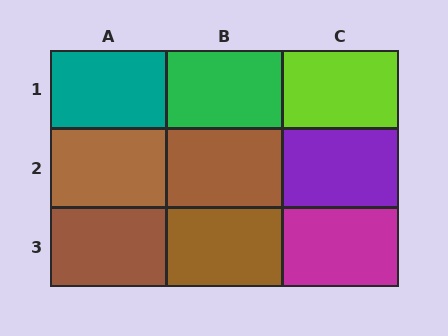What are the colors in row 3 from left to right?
Brown, brown, magenta.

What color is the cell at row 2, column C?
Purple.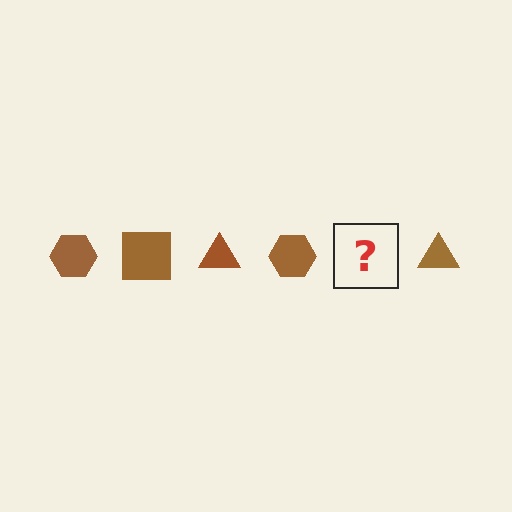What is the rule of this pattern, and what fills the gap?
The rule is that the pattern cycles through hexagon, square, triangle shapes in brown. The gap should be filled with a brown square.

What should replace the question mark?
The question mark should be replaced with a brown square.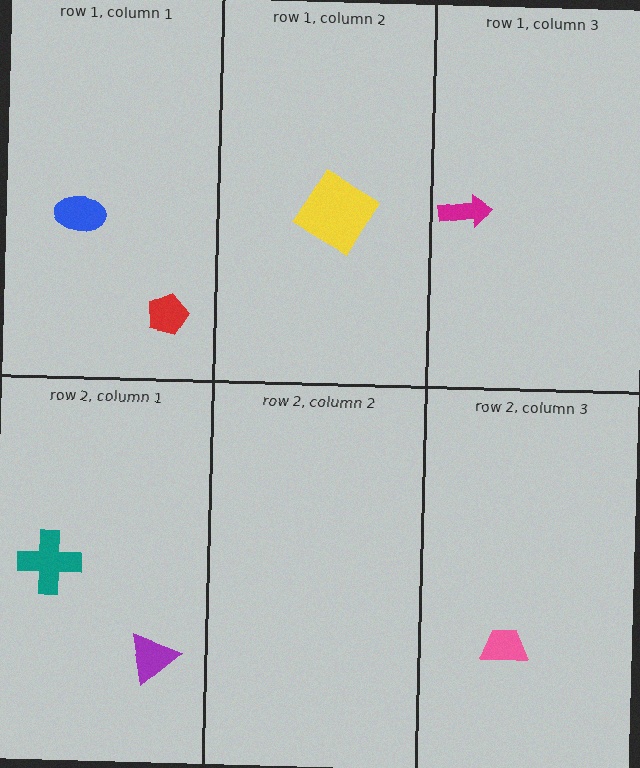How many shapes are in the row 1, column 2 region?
1.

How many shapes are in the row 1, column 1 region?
2.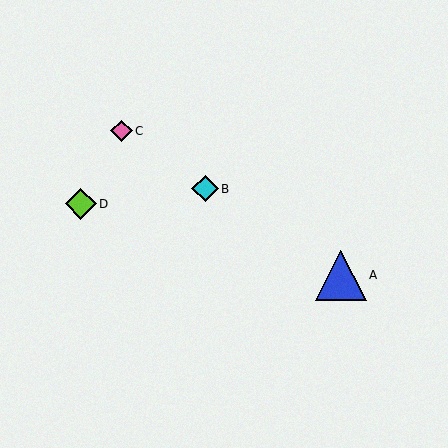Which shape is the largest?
The blue triangle (labeled A) is the largest.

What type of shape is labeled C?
Shape C is a pink diamond.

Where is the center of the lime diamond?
The center of the lime diamond is at (81, 204).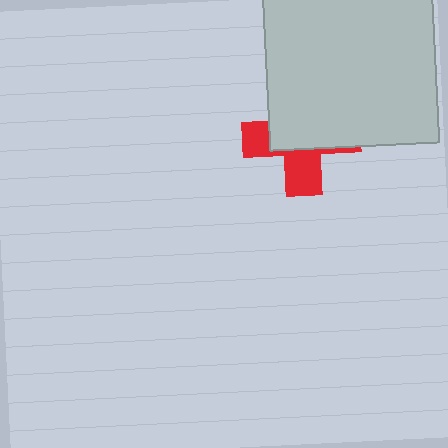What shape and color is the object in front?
The object in front is a light gray square.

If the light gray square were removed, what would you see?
You would see the complete red cross.